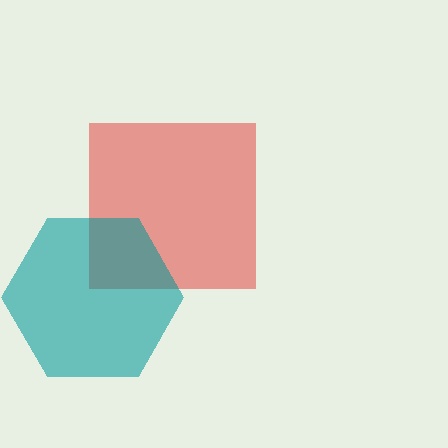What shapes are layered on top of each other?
The layered shapes are: a red square, a teal hexagon.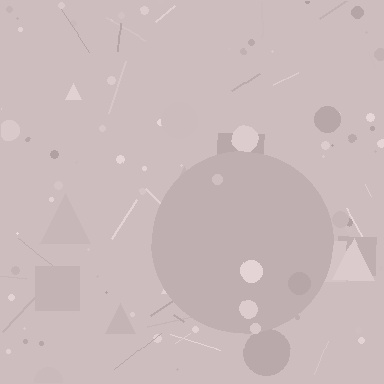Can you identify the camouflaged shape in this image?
The camouflaged shape is a circle.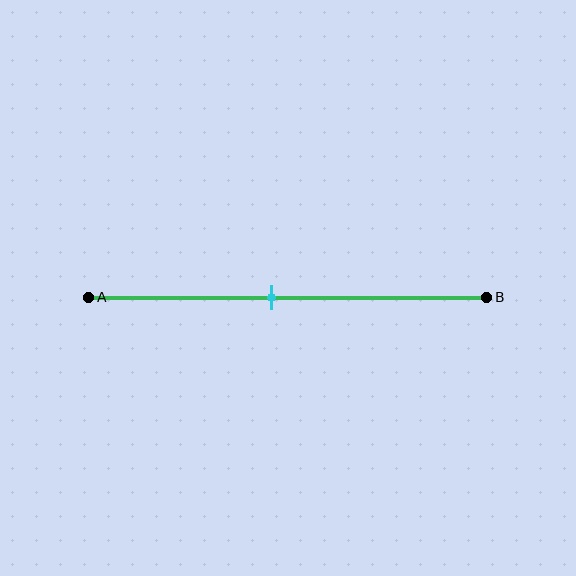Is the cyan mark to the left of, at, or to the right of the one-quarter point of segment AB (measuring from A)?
The cyan mark is to the right of the one-quarter point of segment AB.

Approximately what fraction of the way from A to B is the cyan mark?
The cyan mark is approximately 45% of the way from A to B.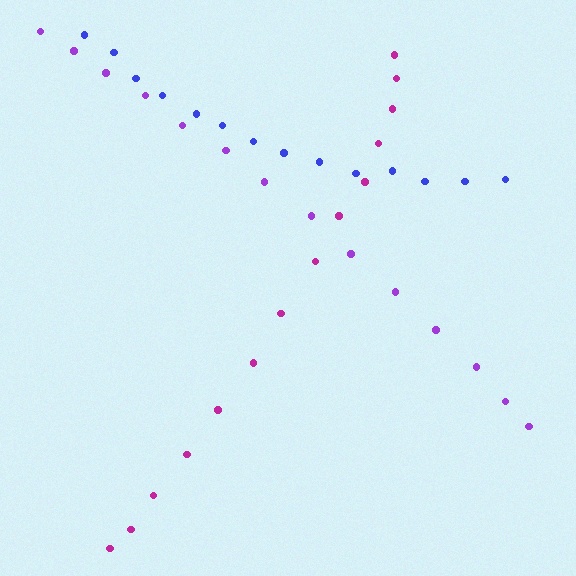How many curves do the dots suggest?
There are 3 distinct paths.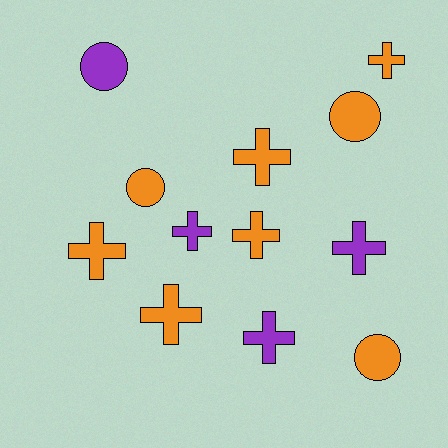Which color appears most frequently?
Orange, with 8 objects.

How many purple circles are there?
There is 1 purple circle.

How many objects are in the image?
There are 12 objects.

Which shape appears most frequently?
Cross, with 8 objects.